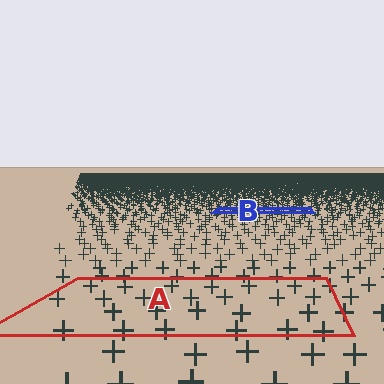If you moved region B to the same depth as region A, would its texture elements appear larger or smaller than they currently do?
They would appear larger. At a closer depth, the same texture elements are projected at a bigger on-screen size.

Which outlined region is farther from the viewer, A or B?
Region B is farther from the viewer — the texture elements inside it appear smaller and more densely packed.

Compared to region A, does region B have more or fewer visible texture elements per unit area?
Region B has more texture elements per unit area — they are packed more densely because it is farther away.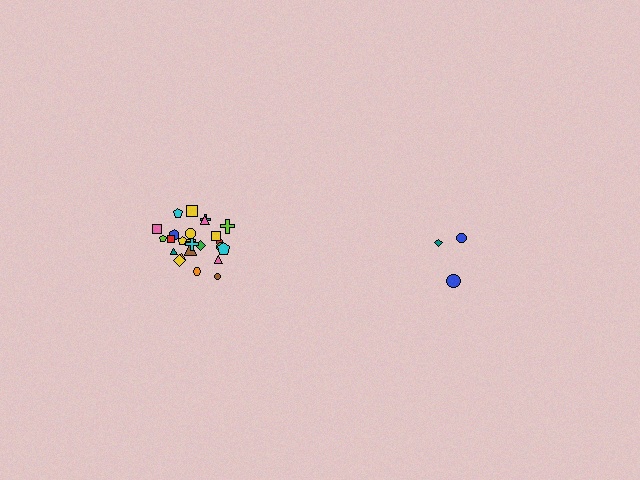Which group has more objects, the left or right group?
The left group.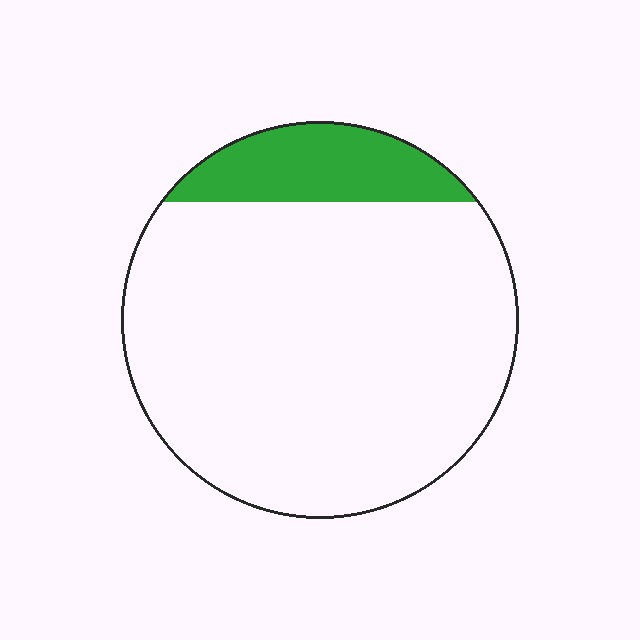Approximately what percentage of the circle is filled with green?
Approximately 15%.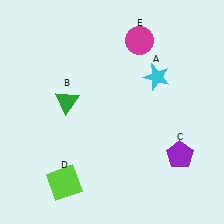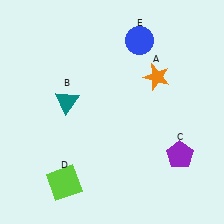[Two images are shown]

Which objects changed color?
A changed from cyan to orange. B changed from green to teal. E changed from magenta to blue.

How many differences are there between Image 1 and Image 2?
There are 3 differences between the two images.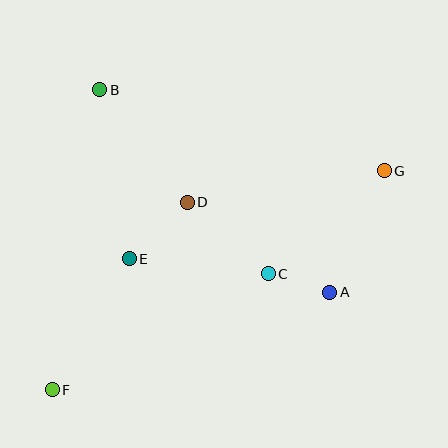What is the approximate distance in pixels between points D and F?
The distance between D and F is approximately 231 pixels.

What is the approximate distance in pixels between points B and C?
The distance between B and C is approximately 250 pixels.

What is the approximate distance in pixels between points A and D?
The distance between A and D is approximately 169 pixels.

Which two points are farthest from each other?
Points F and G are farthest from each other.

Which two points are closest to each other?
Points A and C are closest to each other.